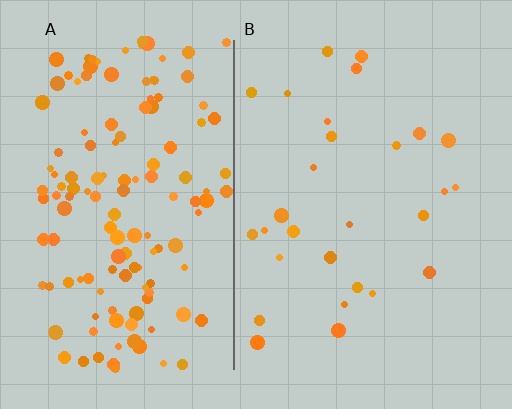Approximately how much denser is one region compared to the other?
Approximately 4.9× — region A over region B.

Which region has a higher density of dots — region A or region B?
A (the left).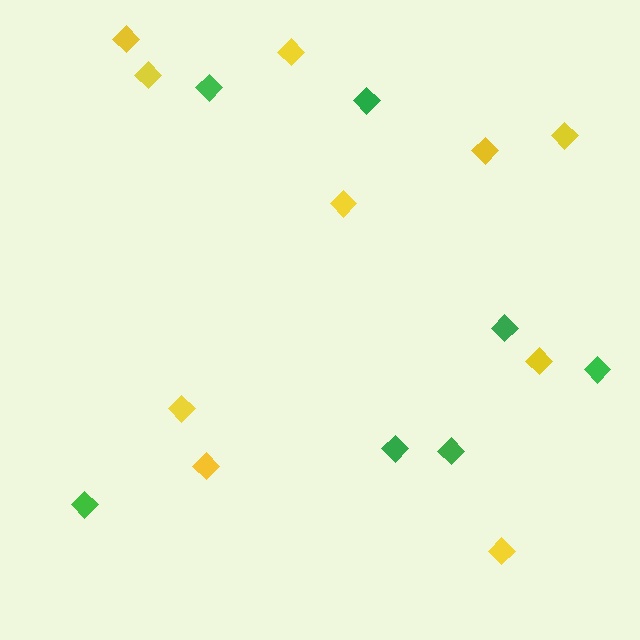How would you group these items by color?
There are 2 groups: one group of yellow diamonds (10) and one group of green diamonds (7).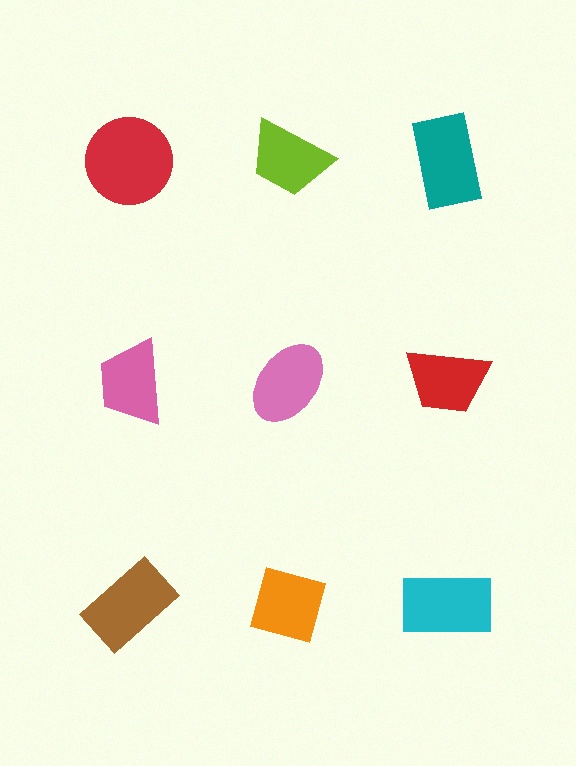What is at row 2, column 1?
A pink trapezoid.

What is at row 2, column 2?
A pink ellipse.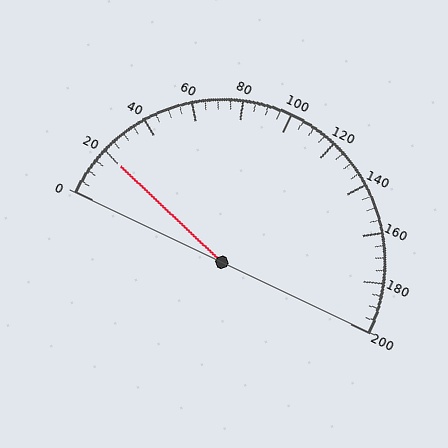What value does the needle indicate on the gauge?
The needle indicates approximately 20.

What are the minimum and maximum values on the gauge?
The gauge ranges from 0 to 200.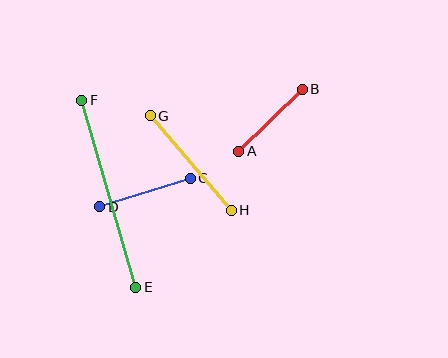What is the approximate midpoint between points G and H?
The midpoint is at approximately (191, 163) pixels.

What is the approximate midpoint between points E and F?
The midpoint is at approximately (109, 194) pixels.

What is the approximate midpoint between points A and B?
The midpoint is at approximately (271, 120) pixels.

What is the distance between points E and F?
The distance is approximately 195 pixels.